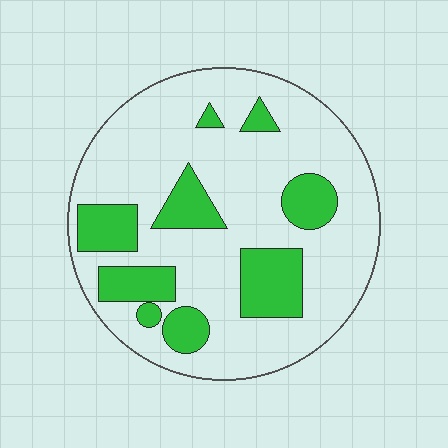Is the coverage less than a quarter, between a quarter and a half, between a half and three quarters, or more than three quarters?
Less than a quarter.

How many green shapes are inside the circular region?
9.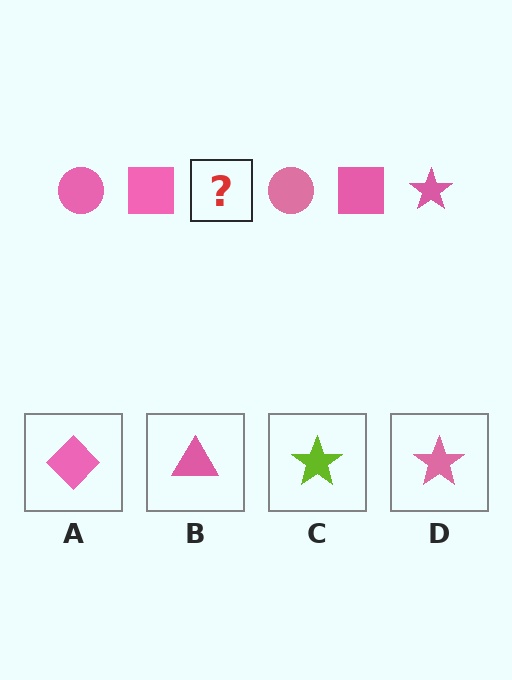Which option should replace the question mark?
Option D.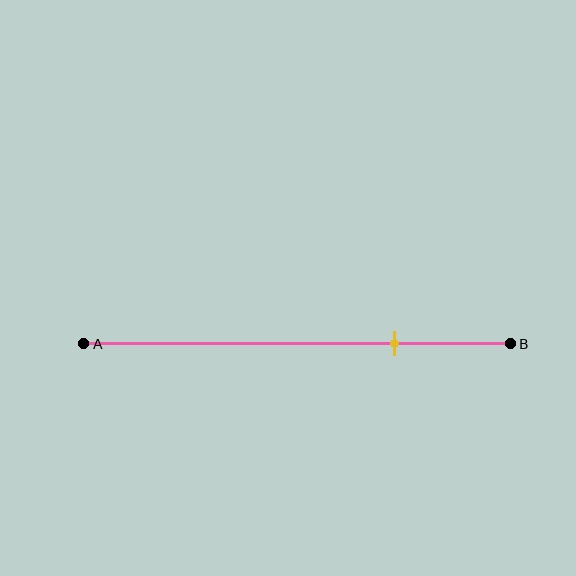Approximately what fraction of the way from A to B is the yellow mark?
The yellow mark is approximately 75% of the way from A to B.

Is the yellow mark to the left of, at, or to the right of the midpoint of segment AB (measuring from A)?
The yellow mark is to the right of the midpoint of segment AB.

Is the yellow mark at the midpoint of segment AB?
No, the mark is at about 75% from A, not at the 50% midpoint.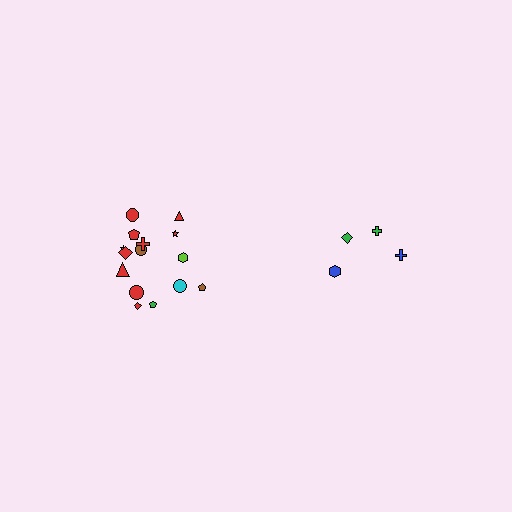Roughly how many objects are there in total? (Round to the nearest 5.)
Roughly 20 objects in total.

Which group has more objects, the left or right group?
The left group.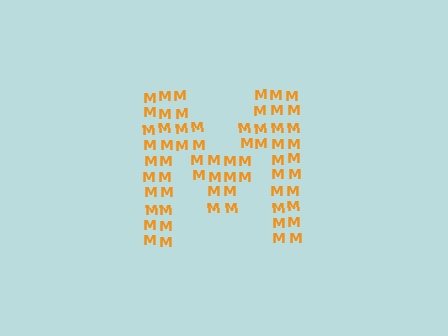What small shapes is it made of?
It is made of small letter M's.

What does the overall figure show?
The overall figure shows the letter M.